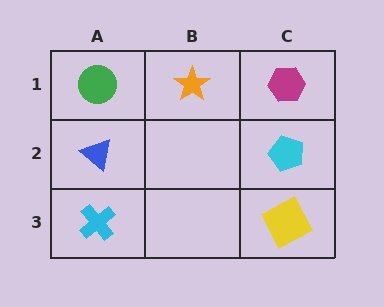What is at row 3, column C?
A yellow square.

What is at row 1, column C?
A magenta hexagon.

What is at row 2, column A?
A blue triangle.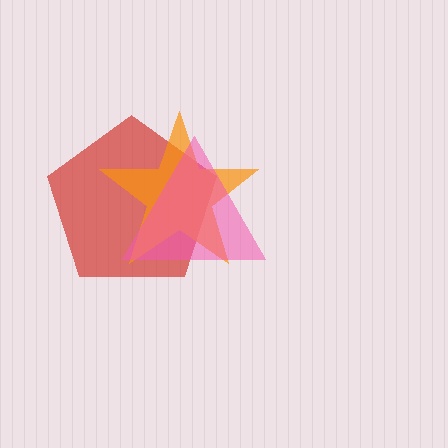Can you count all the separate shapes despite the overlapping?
Yes, there are 3 separate shapes.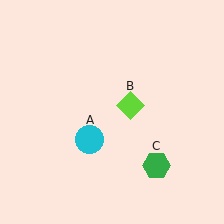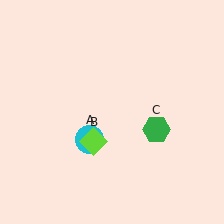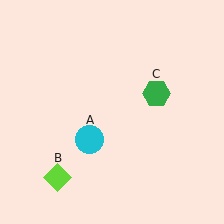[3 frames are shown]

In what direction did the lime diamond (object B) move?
The lime diamond (object B) moved down and to the left.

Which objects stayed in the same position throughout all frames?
Cyan circle (object A) remained stationary.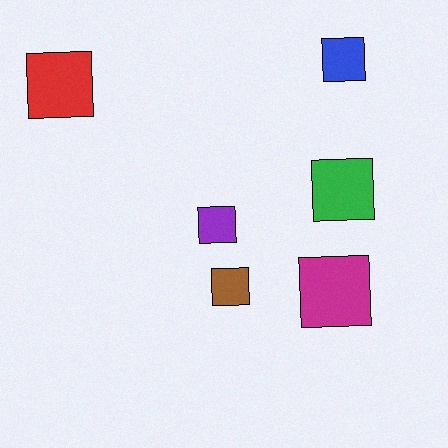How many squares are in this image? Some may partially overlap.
There are 6 squares.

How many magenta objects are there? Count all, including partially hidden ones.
There is 1 magenta object.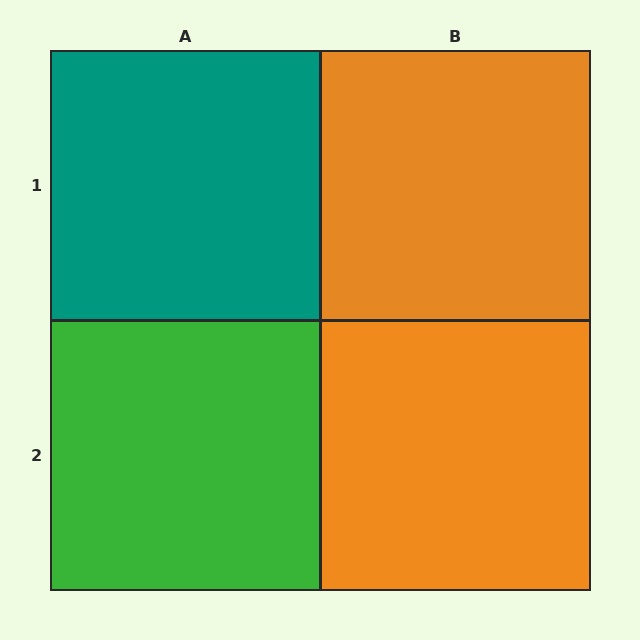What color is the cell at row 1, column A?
Teal.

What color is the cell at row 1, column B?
Orange.